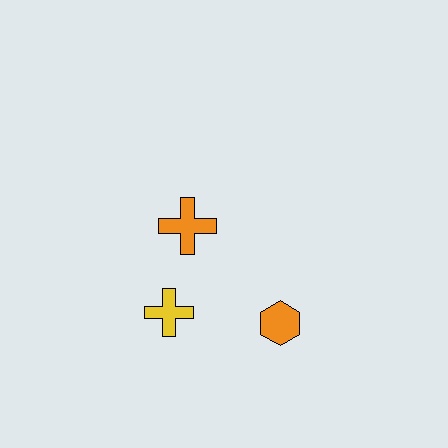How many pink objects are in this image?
There are no pink objects.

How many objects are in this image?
There are 3 objects.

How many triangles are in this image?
There are no triangles.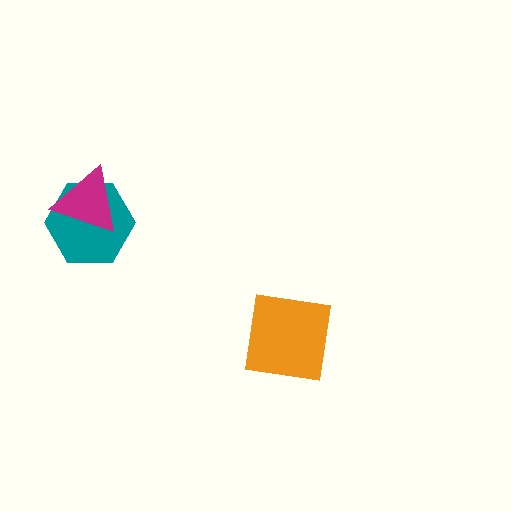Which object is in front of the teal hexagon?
The magenta triangle is in front of the teal hexagon.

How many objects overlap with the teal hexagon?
1 object overlaps with the teal hexagon.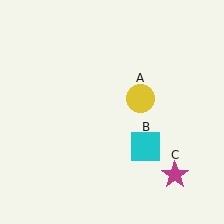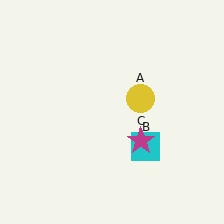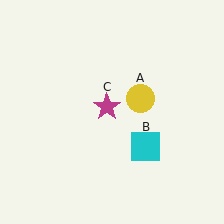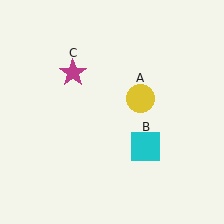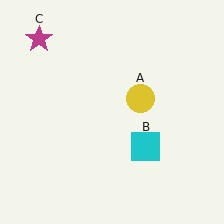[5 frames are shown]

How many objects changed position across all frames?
1 object changed position: magenta star (object C).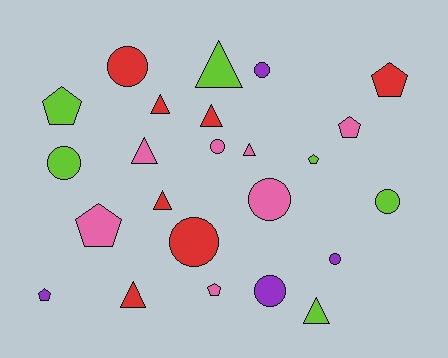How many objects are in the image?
There are 24 objects.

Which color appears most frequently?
Red, with 7 objects.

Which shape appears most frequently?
Circle, with 9 objects.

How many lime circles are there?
There are 2 lime circles.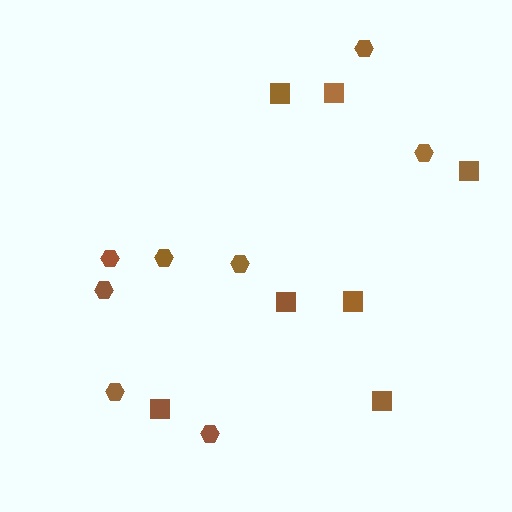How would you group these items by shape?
There are 2 groups: one group of hexagons (8) and one group of squares (7).